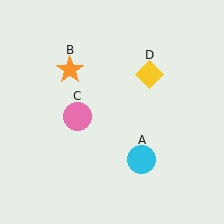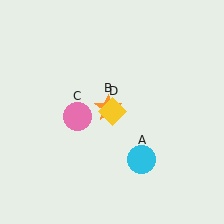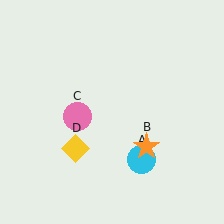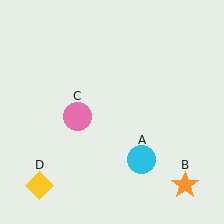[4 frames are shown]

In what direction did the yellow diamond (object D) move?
The yellow diamond (object D) moved down and to the left.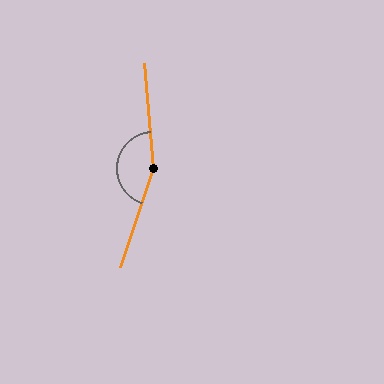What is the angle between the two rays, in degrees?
Approximately 157 degrees.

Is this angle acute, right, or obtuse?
It is obtuse.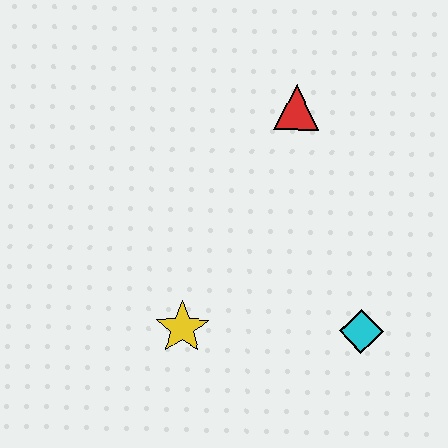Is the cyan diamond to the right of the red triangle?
Yes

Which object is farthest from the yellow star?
The red triangle is farthest from the yellow star.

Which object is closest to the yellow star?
The cyan diamond is closest to the yellow star.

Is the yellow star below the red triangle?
Yes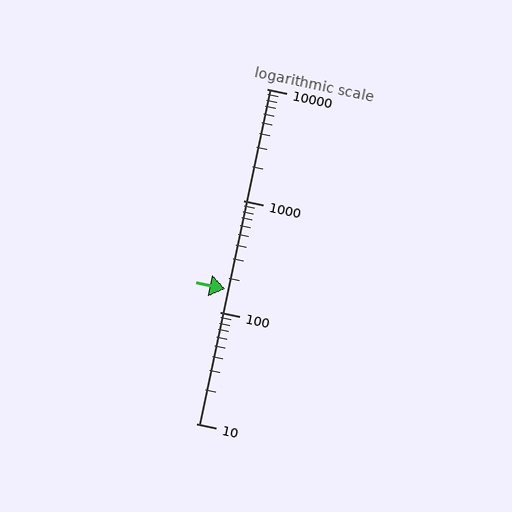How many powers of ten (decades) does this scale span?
The scale spans 3 decades, from 10 to 10000.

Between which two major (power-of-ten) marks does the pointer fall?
The pointer is between 100 and 1000.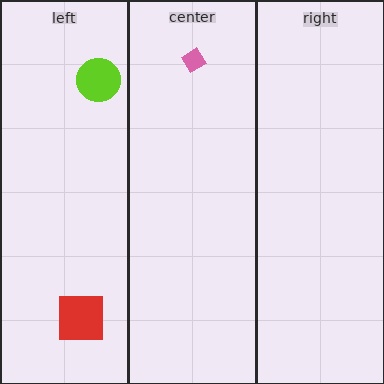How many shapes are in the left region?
2.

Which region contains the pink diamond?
The center region.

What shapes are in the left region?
The lime circle, the red square.